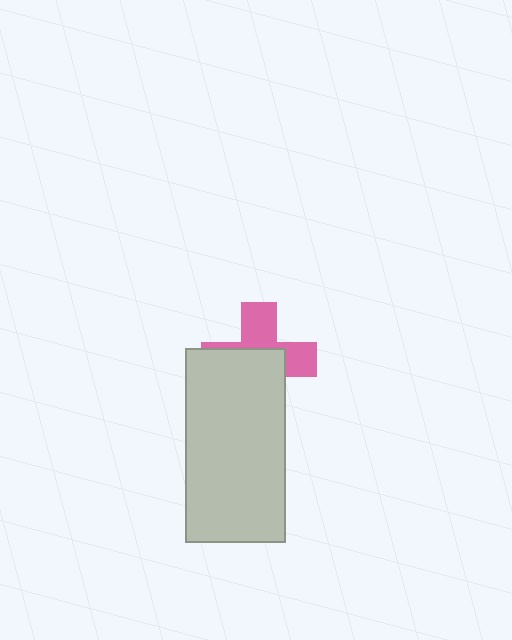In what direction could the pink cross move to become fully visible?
The pink cross could move up. That would shift it out from behind the light gray rectangle entirely.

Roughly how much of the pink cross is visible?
A small part of it is visible (roughly 44%).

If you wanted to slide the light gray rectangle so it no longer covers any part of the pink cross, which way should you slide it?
Slide it down — that is the most direct way to separate the two shapes.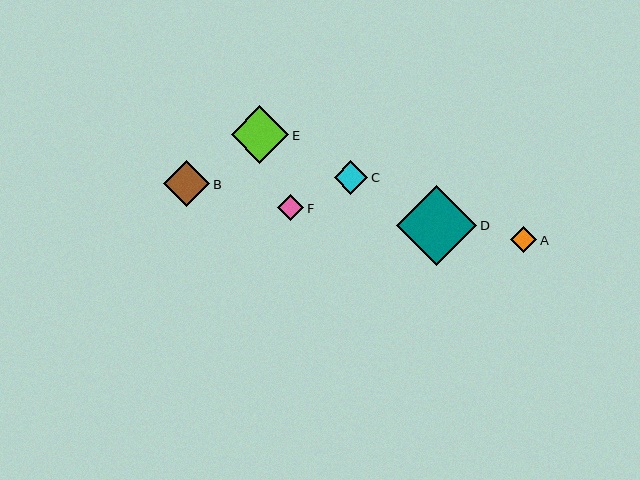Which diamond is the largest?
Diamond D is the largest with a size of approximately 81 pixels.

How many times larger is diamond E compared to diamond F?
Diamond E is approximately 2.2 times the size of diamond F.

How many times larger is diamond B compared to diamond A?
Diamond B is approximately 1.8 times the size of diamond A.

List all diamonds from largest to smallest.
From largest to smallest: D, E, B, C, F, A.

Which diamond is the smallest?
Diamond A is the smallest with a size of approximately 26 pixels.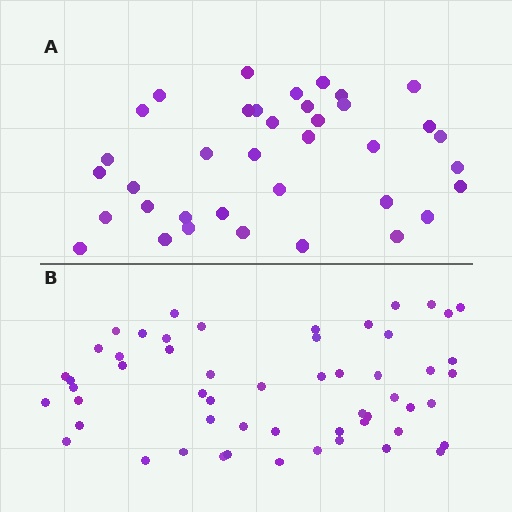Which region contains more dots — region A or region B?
Region B (the bottom region) has more dots.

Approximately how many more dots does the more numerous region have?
Region B has approximately 20 more dots than region A.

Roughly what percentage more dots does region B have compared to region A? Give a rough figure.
About 50% more.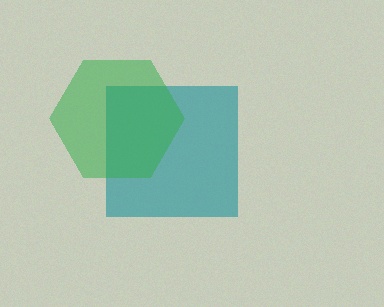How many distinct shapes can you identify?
There are 2 distinct shapes: a teal square, a green hexagon.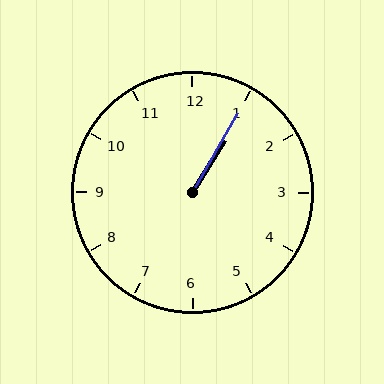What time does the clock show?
1:05.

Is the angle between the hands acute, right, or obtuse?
It is acute.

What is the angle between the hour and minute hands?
Approximately 2 degrees.